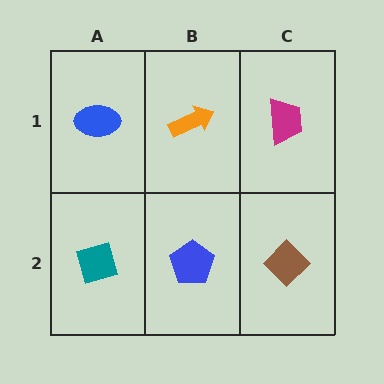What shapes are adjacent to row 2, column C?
A magenta trapezoid (row 1, column C), a blue pentagon (row 2, column B).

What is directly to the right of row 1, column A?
An orange arrow.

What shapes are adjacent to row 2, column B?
An orange arrow (row 1, column B), a teal diamond (row 2, column A), a brown diamond (row 2, column C).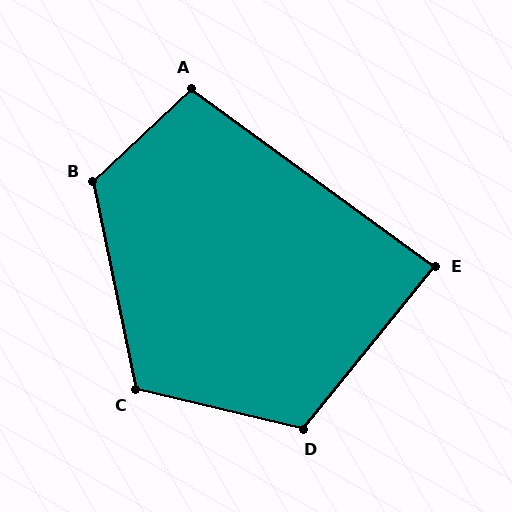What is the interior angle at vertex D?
Approximately 116 degrees (obtuse).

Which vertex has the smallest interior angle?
E, at approximately 87 degrees.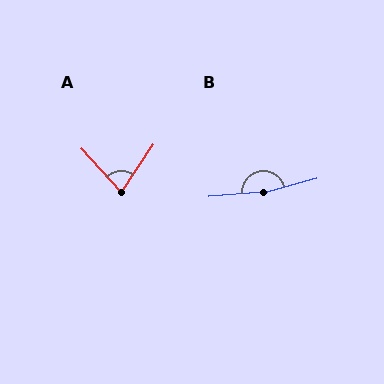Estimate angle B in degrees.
Approximately 170 degrees.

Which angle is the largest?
B, at approximately 170 degrees.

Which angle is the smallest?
A, at approximately 76 degrees.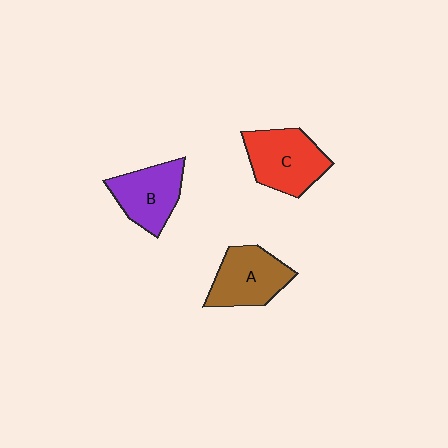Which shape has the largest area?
Shape C (red).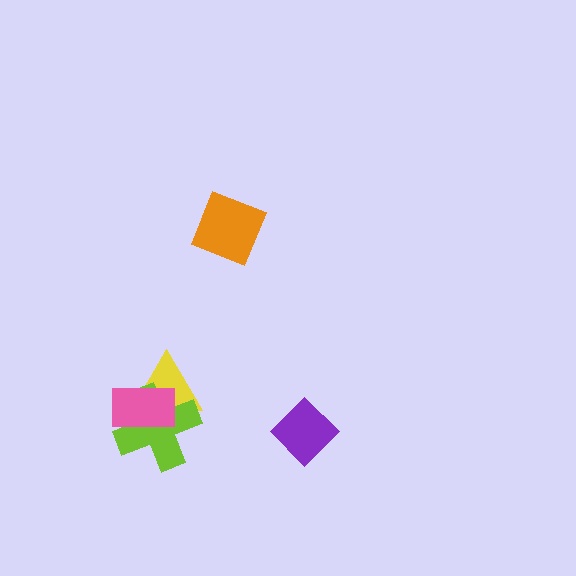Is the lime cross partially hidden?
Yes, it is partially covered by another shape.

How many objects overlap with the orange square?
0 objects overlap with the orange square.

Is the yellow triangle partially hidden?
Yes, it is partially covered by another shape.